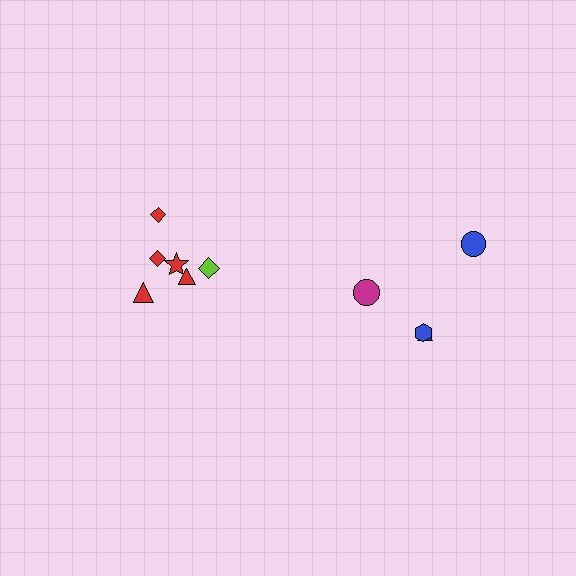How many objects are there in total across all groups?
There are 10 objects.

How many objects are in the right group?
There are 4 objects.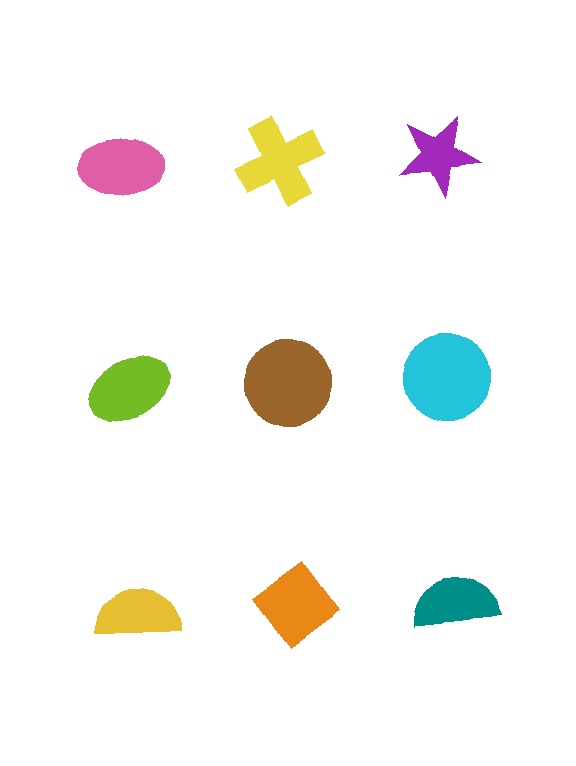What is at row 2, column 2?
A brown circle.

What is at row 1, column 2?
A yellow cross.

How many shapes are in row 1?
3 shapes.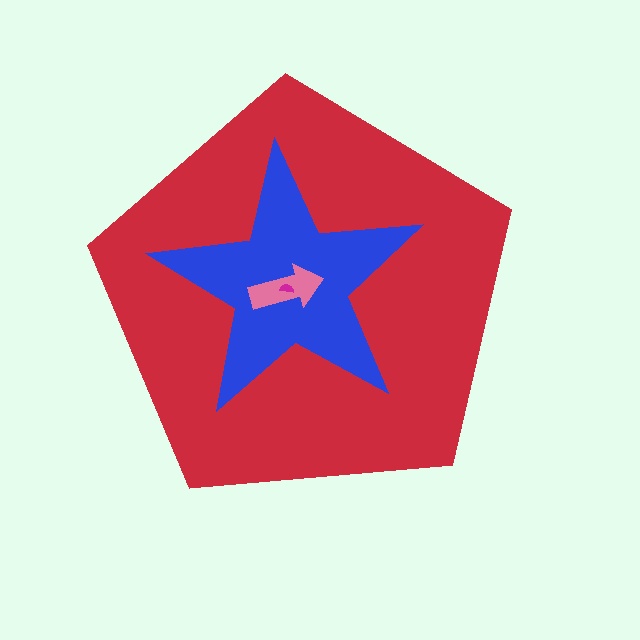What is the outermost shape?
The red pentagon.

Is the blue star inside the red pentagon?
Yes.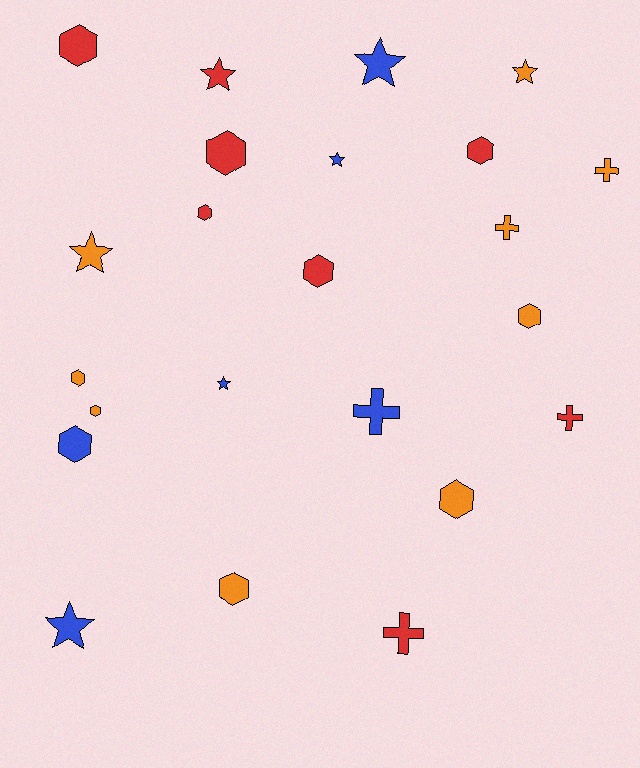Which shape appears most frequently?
Hexagon, with 11 objects.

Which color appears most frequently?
Orange, with 9 objects.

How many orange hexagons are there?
There are 5 orange hexagons.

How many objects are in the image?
There are 23 objects.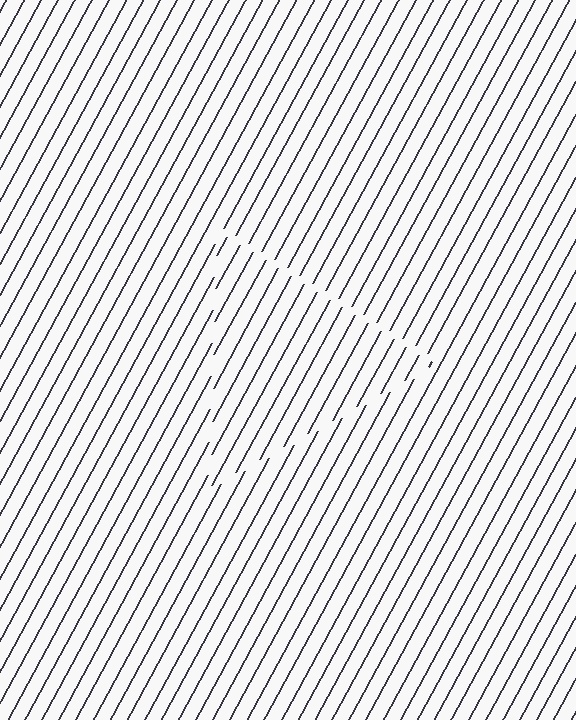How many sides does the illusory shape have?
3 sides — the line-ends trace a triangle.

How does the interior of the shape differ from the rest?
The interior of the shape contains the same grating, shifted by half a period — the contour is defined by the phase discontinuity where line-ends from the inner and outer gratings abut.